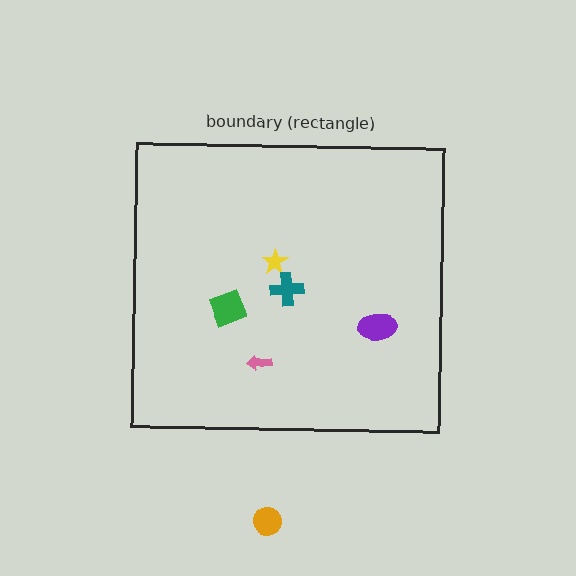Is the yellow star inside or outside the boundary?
Inside.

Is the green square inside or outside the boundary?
Inside.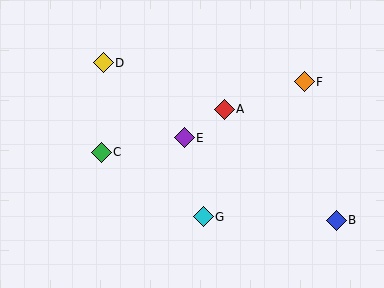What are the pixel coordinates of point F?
Point F is at (304, 82).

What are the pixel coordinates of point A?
Point A is at (224, 109).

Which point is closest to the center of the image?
Point E at (184, 138) is closest to the center.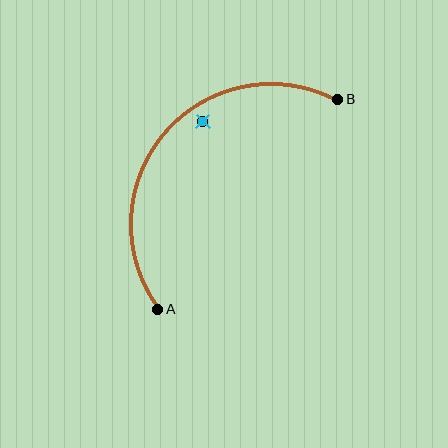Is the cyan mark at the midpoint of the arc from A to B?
No — the cyan mark does not lie on the arc at all. It sits slightly inside the curve.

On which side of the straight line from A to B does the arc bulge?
The arc bulges above and to the left of the straight line connecting A and B.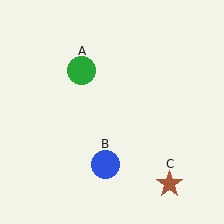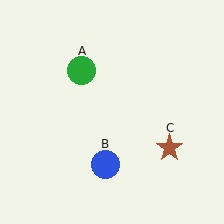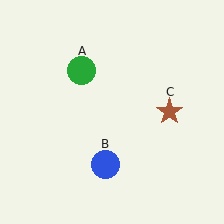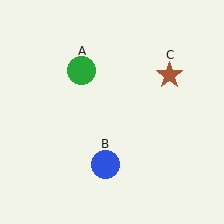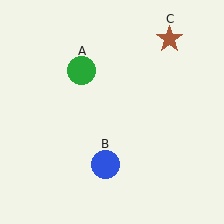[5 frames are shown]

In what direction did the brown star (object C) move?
The brown star (object C) moved up.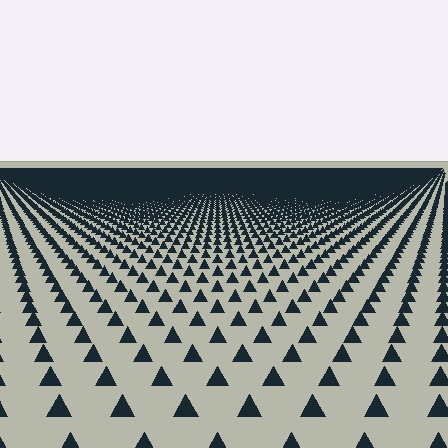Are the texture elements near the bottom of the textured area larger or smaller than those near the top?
Larger. Near the bottom, elements are closer to the viewer and appear at a bigger on-screen size.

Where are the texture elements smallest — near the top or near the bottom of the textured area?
Near the top.